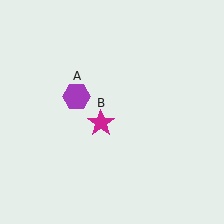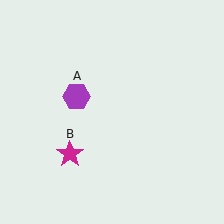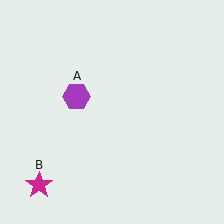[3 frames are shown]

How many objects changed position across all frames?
1 object changed position: magenta star (object B).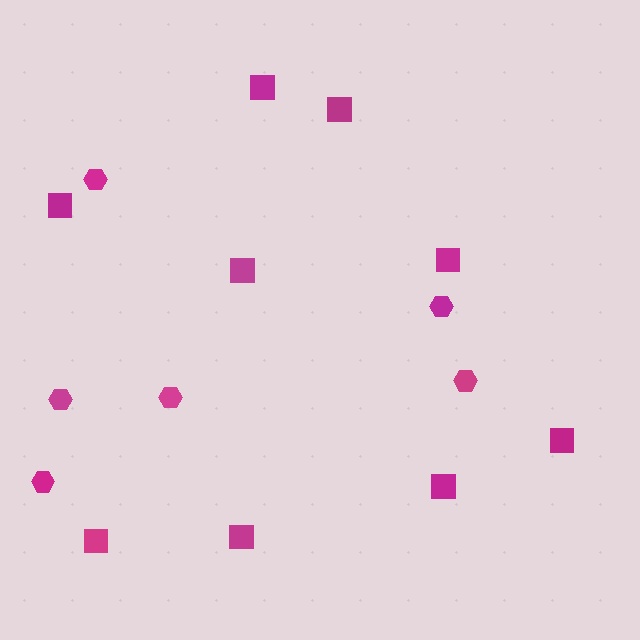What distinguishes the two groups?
There are 2 groups: one group of hexagons (6) and one group of squares (9).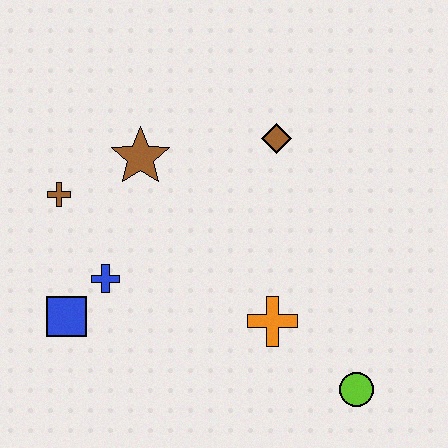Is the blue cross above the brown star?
No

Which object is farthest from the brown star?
The lime circle is farthest from the brown star.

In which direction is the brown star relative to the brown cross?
The brown star is to the right of the brown cross.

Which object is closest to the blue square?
The blue cross is closest to the blue square.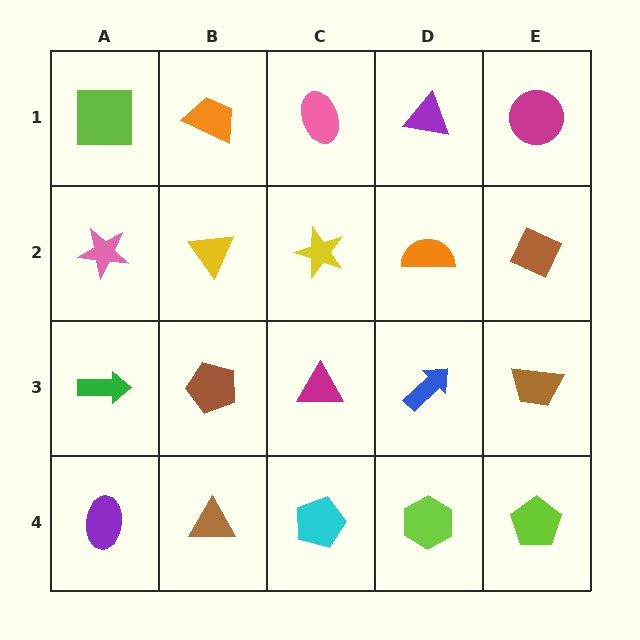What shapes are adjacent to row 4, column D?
A blue arrow (row 3, column D), a cyan pentagon (row 4, column C), a lime pentagon (row 4, column E).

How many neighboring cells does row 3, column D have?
4.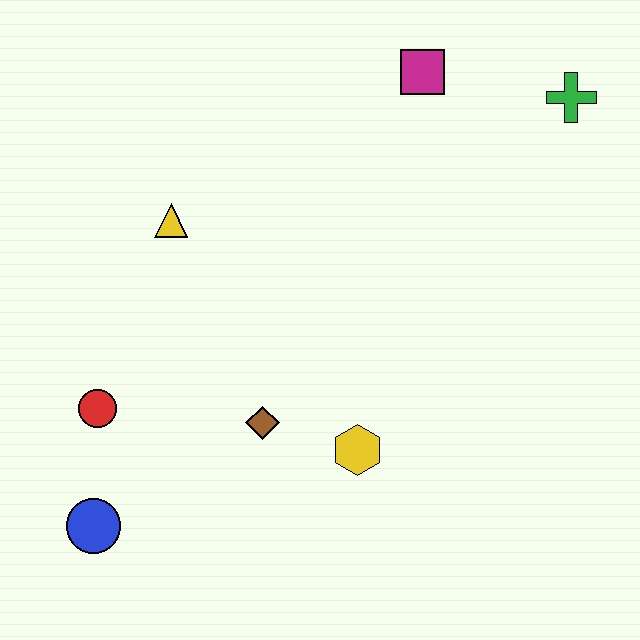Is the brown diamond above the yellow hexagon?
Yes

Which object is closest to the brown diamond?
The yellow hexagon is closest to the brown diamond.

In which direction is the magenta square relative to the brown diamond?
The magenta square is above the brown diamond.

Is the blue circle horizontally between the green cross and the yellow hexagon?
No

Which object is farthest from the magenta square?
The blue circle is farthest from the magenta square.